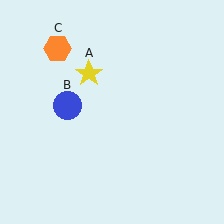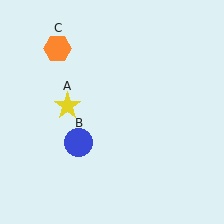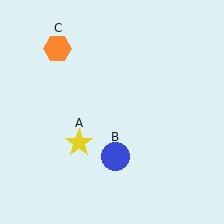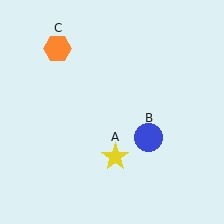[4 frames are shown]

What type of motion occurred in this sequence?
The yellow star (object A), blue circle (object B) rotated counterclockwise around the center of the scene.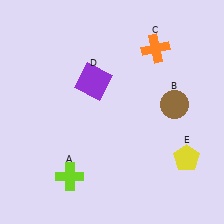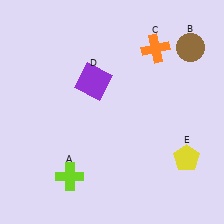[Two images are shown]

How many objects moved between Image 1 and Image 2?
1 object moved between the two images.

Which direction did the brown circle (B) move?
The brown circle (B) moved up.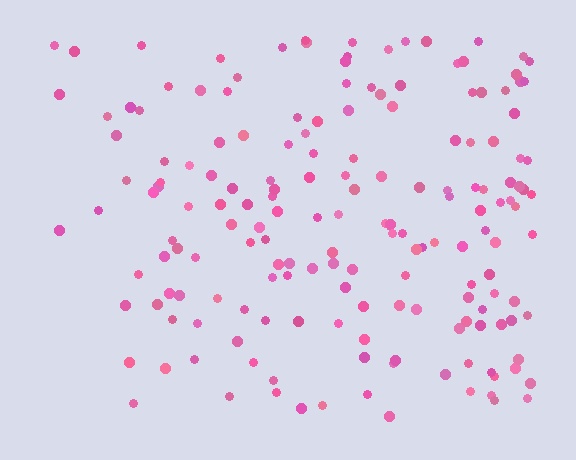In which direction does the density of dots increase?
From left to right, with the right side densest.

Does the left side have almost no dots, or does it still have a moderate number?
Still a moderate number, just noticeably fewer than the right.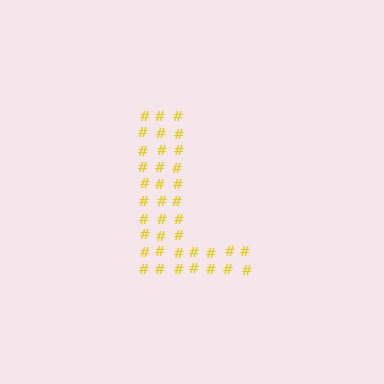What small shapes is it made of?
It is made of small hash symbols.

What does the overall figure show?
The overall figure shows the letter L.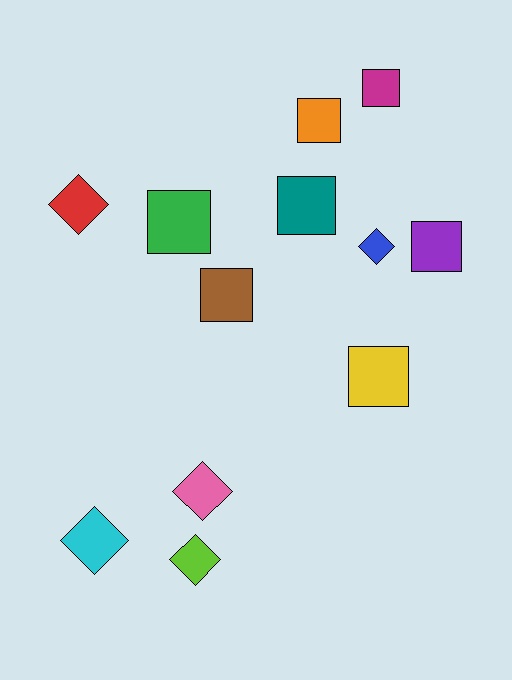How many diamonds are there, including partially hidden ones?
There are 5 diamonds.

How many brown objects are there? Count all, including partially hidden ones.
There is 1 brown object.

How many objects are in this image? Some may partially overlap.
There are 12 objects.